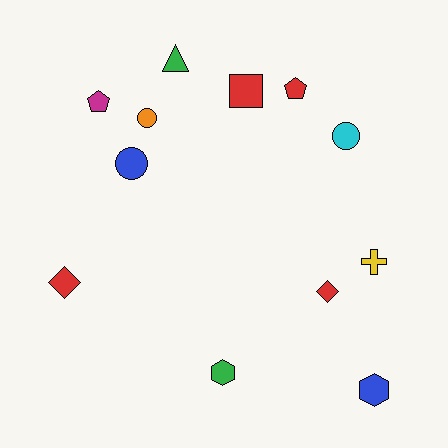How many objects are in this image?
There are 12 objects.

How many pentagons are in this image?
There are 2 pentagons.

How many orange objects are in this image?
There is 1 orange object.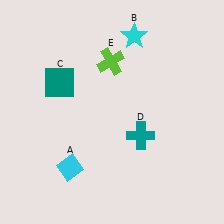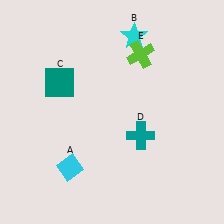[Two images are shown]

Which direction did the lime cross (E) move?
The lime cross (E) moved right.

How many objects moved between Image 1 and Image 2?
1 object moved between the two images.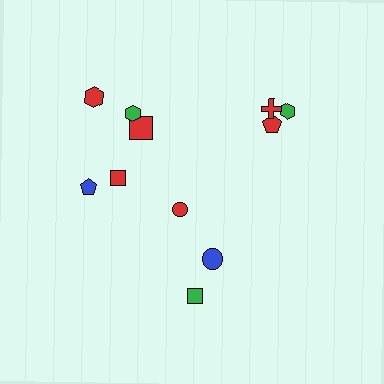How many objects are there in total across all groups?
There are 11 objects.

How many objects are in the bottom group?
There are 3 objects.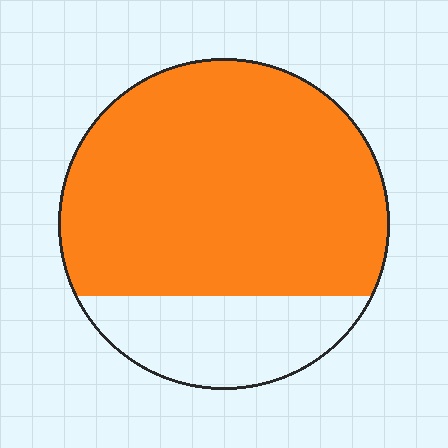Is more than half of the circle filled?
Yes.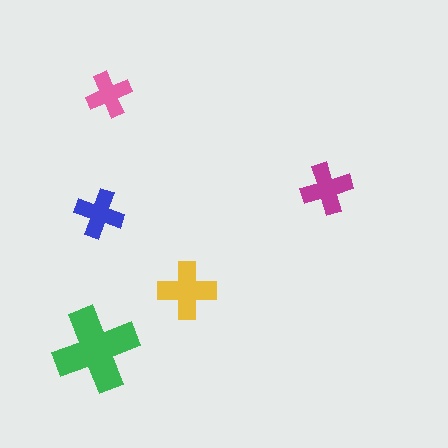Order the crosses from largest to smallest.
the green one, the yellow one, the magenta one, the blue one, the pink one.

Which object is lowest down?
The green cross is bottommost.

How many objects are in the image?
There are 5 objects in the image.